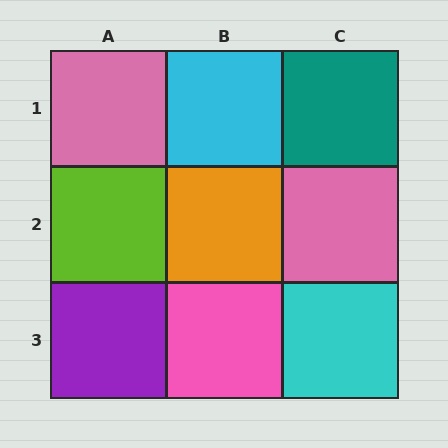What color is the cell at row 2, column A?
Lime.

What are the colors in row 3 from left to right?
Purple, pink, cyan.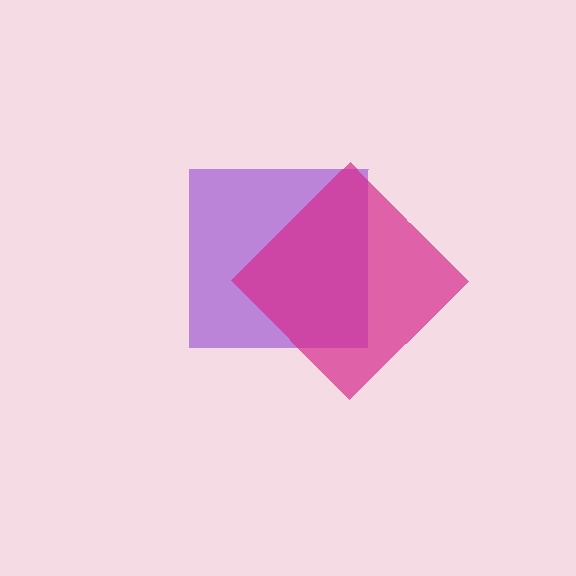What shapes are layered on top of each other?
The layered shapes are: a purple square, a magenta diamond.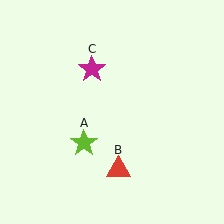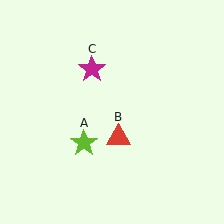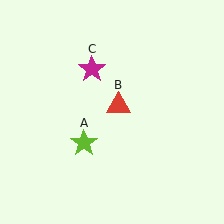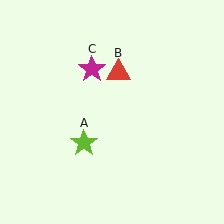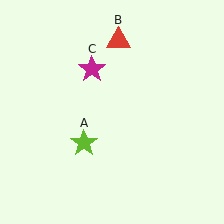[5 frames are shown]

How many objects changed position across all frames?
1 object changed position: red triangle (object B).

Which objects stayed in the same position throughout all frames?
Lime star (object A) and magenta star (object C) remained stationary.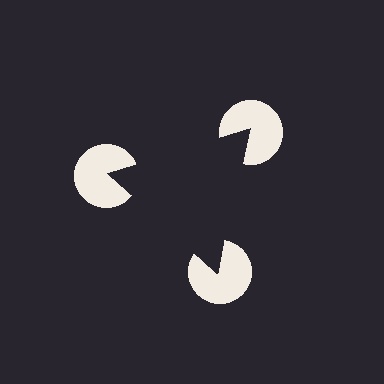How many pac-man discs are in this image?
There are 3 — one at each vertex of the illusory triangle.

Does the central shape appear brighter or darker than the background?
It typically appears slightly darker than the background, even though no actual brightness change is drawn.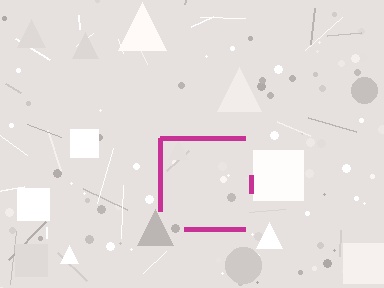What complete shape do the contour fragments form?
The contour fragments form a square.